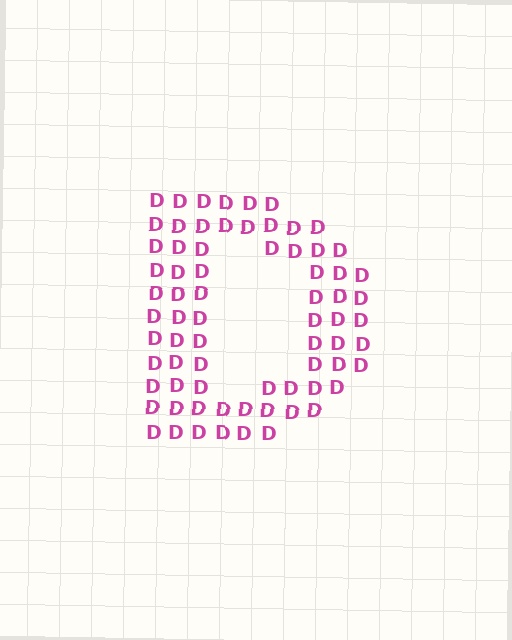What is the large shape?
The large shape is the letter D.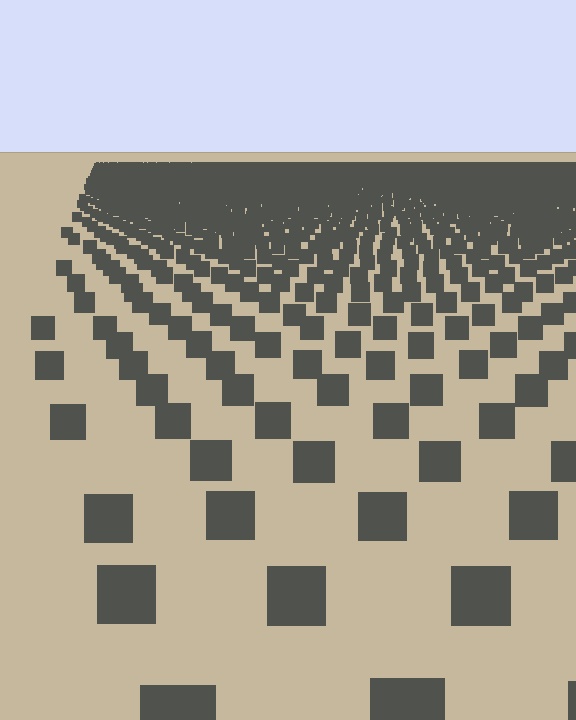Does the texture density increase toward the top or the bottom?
Density increases toward the top.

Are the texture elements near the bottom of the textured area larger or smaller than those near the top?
Larger. Near the bottom, elements are closer to the viewer and appear at a bigger on-screen size.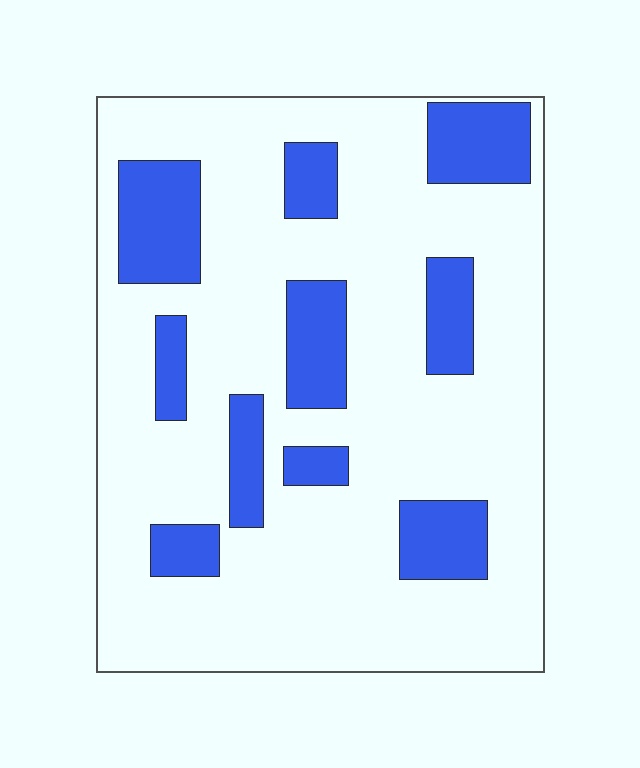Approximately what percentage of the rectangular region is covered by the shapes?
Approximately 20%.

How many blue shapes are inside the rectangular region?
10.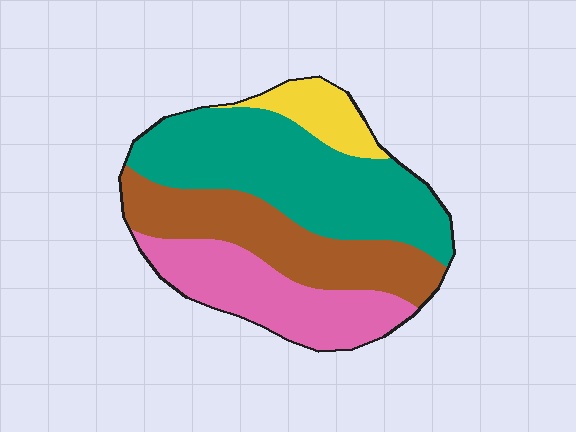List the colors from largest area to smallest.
From largest to smallest: teal, brown, pink, yellow.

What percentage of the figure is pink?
Pink takes up between a sixth and a third of the figure.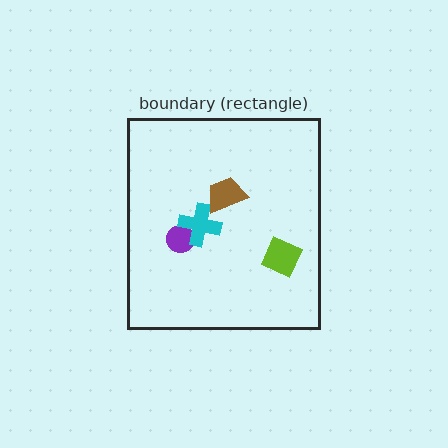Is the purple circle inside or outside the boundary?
Inside.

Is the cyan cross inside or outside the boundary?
Inside.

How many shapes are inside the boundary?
4 inside, 0 outside.